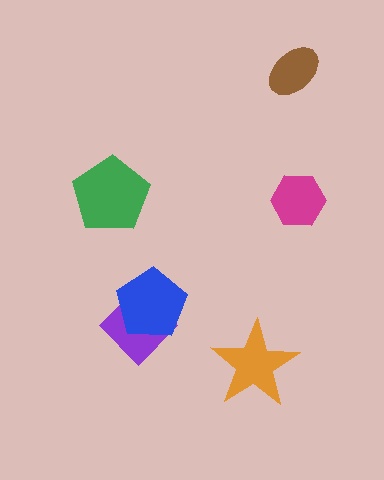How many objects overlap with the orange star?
0 objects overlap with the orange star.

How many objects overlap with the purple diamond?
1 object overlaps with the purple diamond.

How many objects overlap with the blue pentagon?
1 object overlaps with the blue pentagon.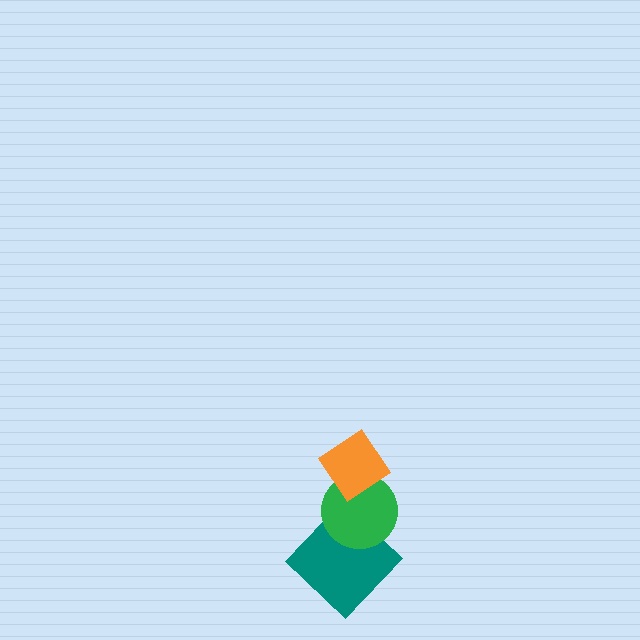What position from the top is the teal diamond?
The teal diamond is 3rd from the top.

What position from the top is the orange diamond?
The orange diamond is 1st from the top.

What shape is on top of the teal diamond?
The green circle is on top of the teal diamond.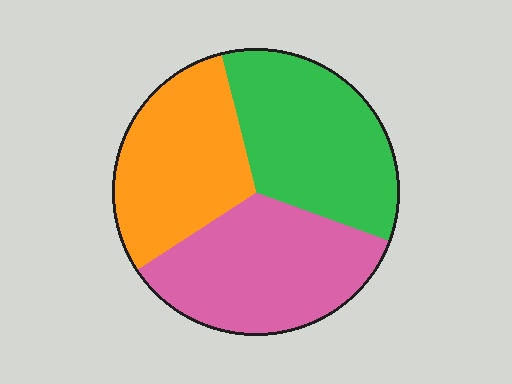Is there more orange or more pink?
Pink.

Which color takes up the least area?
Orange, at roughly 30%.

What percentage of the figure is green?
Green covers about 35% of the figure.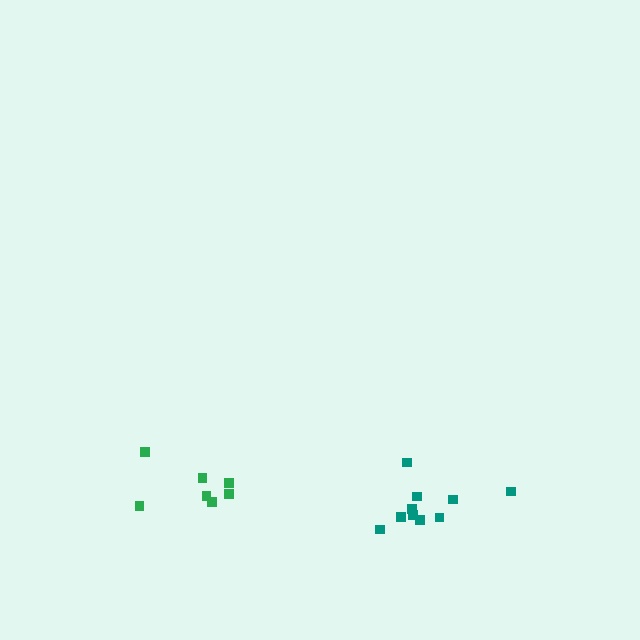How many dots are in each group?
Group 1: 10 dots, Group 2: 7 dots (17 total).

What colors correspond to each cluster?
The clusters are colored: teal, green.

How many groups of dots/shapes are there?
There are 2 groups.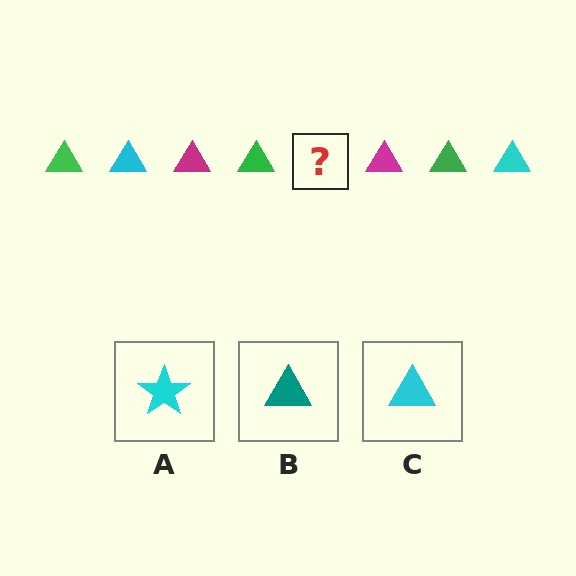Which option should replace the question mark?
Option C.